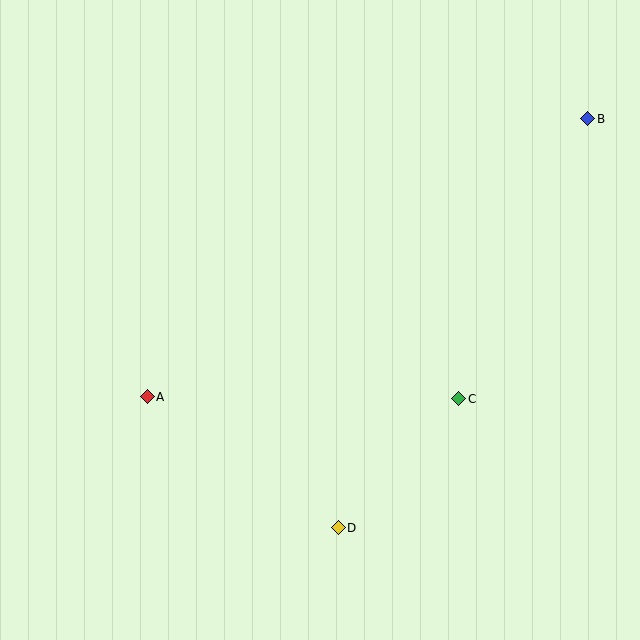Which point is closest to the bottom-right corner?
Point C is closest to the bottom-right corner.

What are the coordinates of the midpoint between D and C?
The midpoint between D and C is at (398, 463).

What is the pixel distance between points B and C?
The distance between B and C is 308 pixels.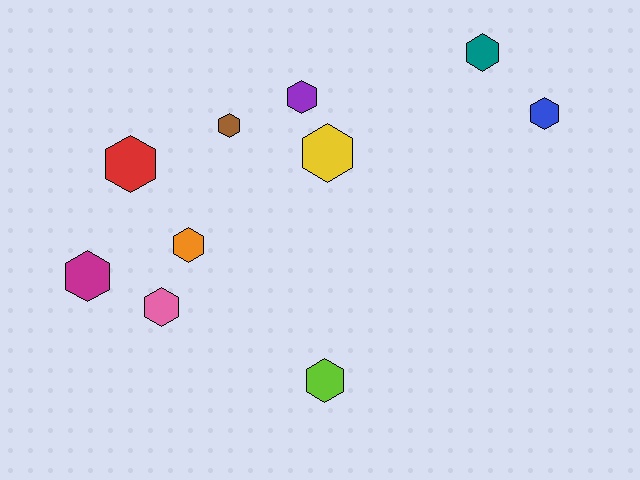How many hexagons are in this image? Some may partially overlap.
There are 10 hexagons.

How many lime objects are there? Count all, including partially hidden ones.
There is 1 lime object.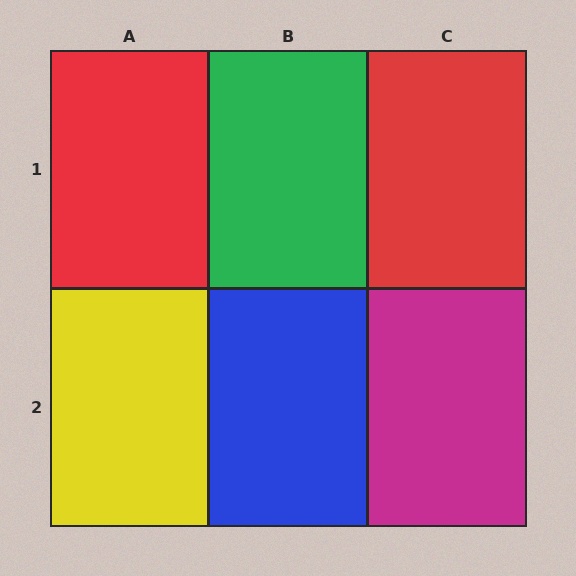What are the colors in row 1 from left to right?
Red, green, red.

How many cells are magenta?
1 cell is magenta.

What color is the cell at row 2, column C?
Magenta.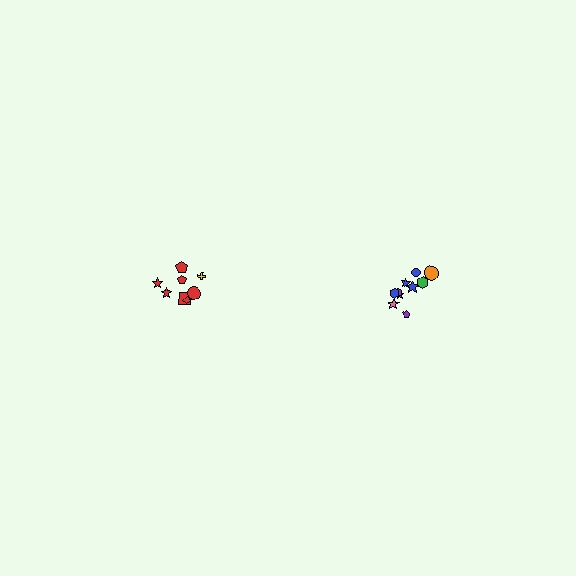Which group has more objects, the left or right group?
The right group.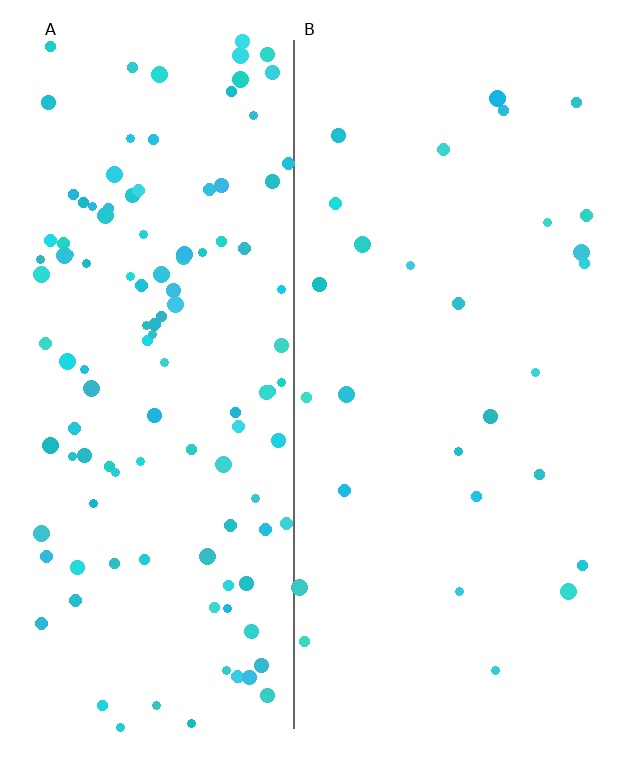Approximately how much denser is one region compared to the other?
Approximately 4.3× — region A over region B.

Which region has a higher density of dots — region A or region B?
A (the left).